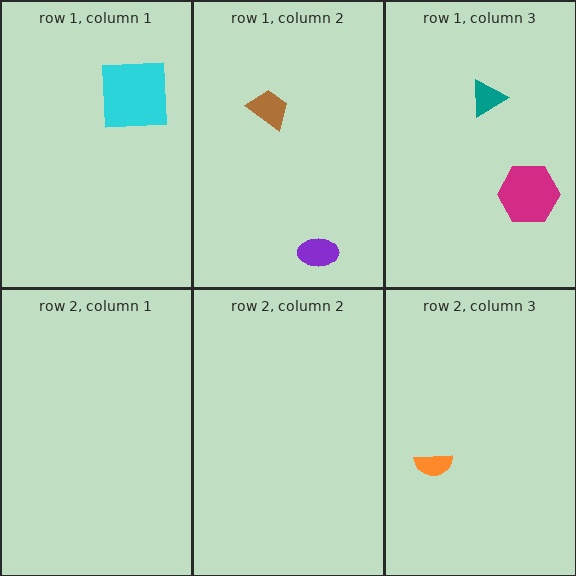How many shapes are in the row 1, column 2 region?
2.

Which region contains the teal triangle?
The row 1, column 3 region.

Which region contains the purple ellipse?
The row 1, column 2 region.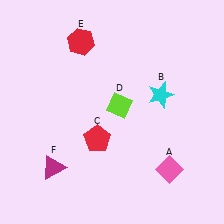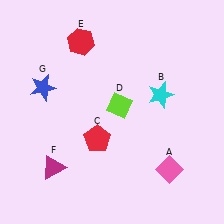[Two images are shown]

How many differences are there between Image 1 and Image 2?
There is 1 difference between the two images.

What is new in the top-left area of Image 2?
A blue star (G) was added in the top-left area of Image 2.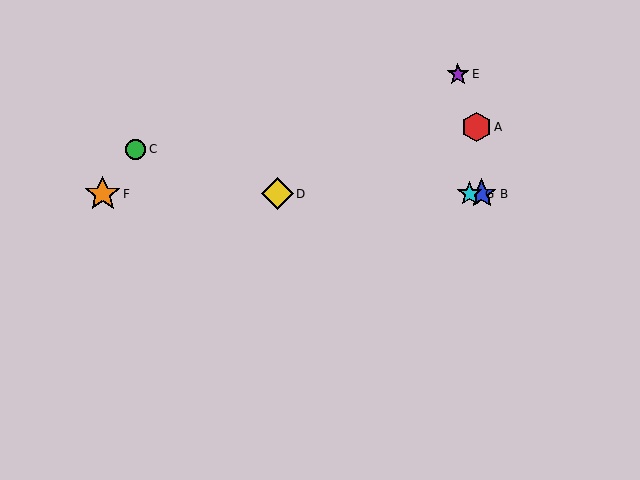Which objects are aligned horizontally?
Objects B, D, F, G are aligned horizontally.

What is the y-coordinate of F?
Object F is at y≈194.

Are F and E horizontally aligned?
No, F is at y≈194 and E is at y≈74.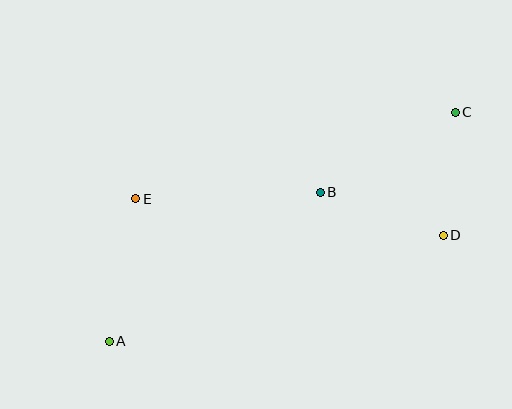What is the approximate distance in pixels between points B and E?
The distance between B and E is approximately 184 pixels.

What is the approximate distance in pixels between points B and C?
The distance between B and C is approximately 157 pixels.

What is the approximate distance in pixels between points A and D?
The distance between A and D is approximately 350 pixels.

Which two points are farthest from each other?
Points A and C are farthest from each other.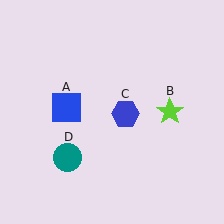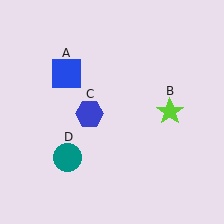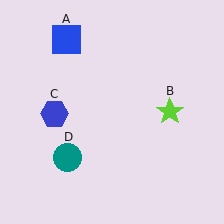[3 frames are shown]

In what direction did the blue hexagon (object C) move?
The blue hexagon (object C) moved left.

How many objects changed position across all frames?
2 objects changed position: blue square (object A), blue hexagon (object C).